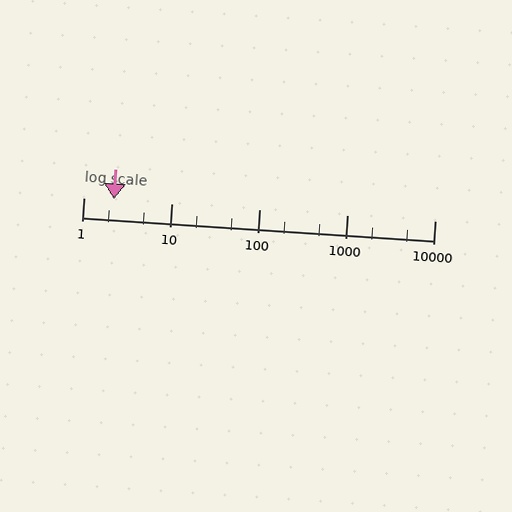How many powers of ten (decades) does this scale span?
The scale spans 4 decades, from 1 to 10000.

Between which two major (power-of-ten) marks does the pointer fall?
The pointer is between 1 and 10.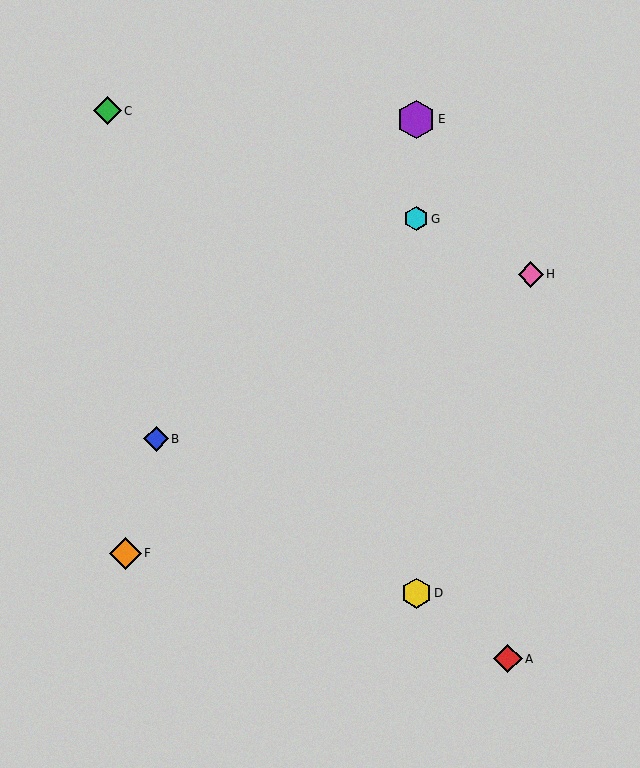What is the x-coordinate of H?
Object H is at x≈531.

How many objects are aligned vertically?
3 objects (D, E, G) are aligned vertically.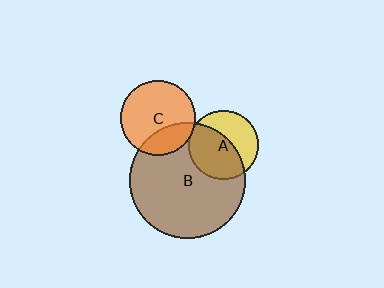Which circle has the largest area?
Circle B (brown).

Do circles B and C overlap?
Yes.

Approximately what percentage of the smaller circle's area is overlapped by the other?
Approximately 25%.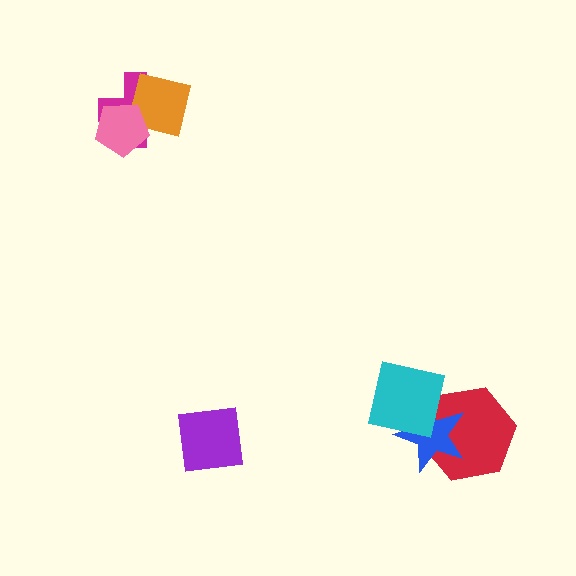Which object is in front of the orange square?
The pink pentagon is in front of the orange square.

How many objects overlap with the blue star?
2 objects overlap with the blue star.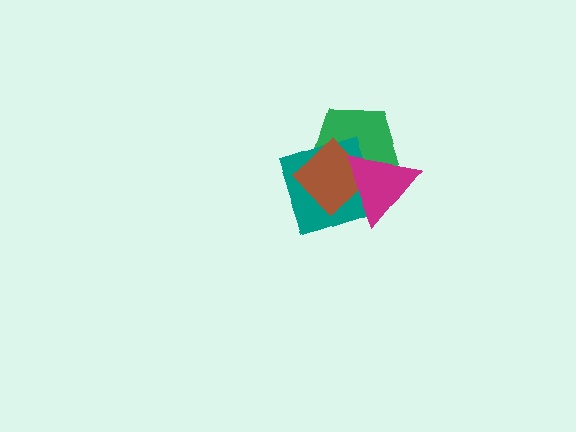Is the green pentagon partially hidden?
Yes, it is partially covered by another shape.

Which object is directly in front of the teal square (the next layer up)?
The brown diamond is directly in front of the teal square.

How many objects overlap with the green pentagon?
3 objects overlap with the green pentagon.